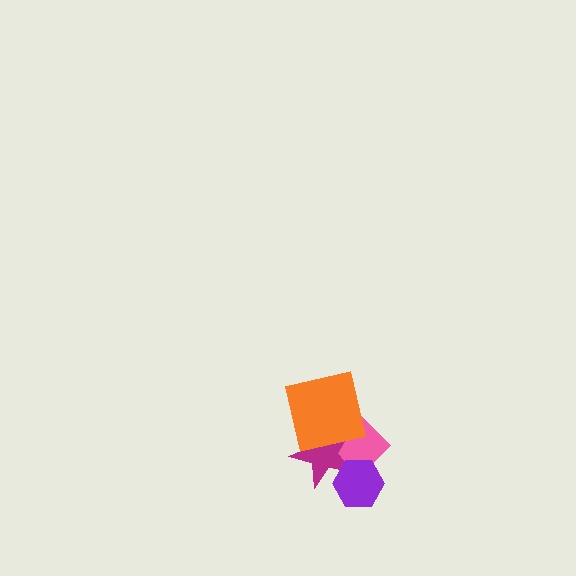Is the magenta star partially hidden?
Yes, it is partially covered by another shape.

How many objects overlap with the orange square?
2 objects overlap with the orange square.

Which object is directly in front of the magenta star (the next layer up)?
The orange square is directly in front of the magenta star.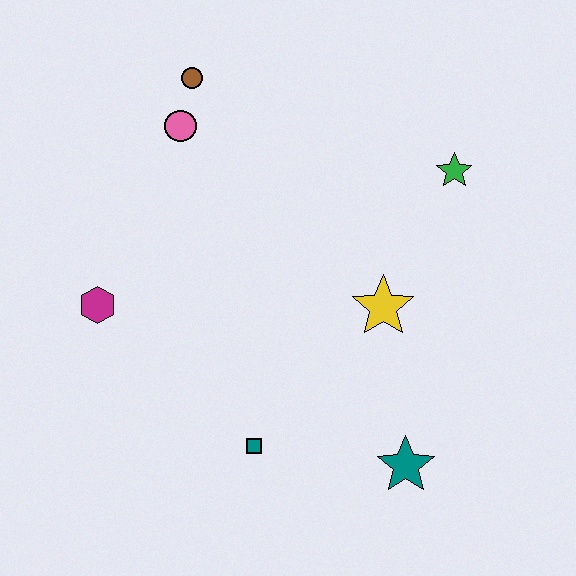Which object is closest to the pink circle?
The brown circle is closest to the pink circle.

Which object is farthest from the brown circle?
The teal star is farthest from the brown circle.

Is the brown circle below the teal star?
No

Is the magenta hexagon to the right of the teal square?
No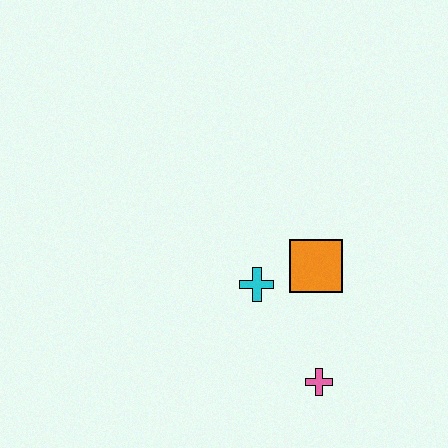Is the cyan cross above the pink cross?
Yes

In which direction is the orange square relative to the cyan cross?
The orange square is to the right of the cyan cross.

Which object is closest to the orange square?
The cyan cross is closest to the orange square.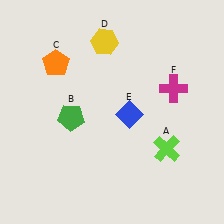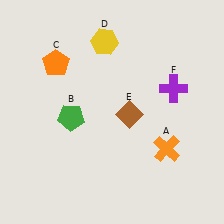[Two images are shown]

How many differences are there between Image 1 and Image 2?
There are 3 differences between the two images.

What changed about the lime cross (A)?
In Image 1, A is lime. In Image 2, it changed to orange.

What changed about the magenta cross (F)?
In Image 1, F is magenta. In Image 2, it changed to purple.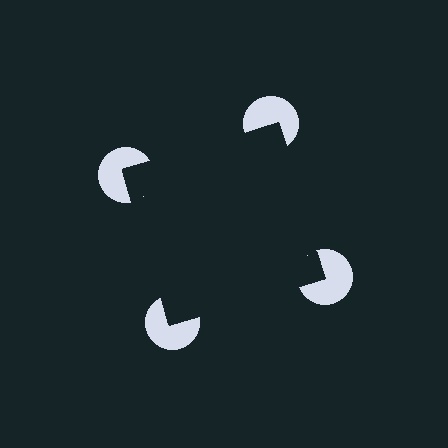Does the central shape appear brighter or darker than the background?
It typically appears slightly darker than the background, even though no actual brightness change is drawn.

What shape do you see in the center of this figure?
An illusory square — its edges are inferred from the aligned wedge cuts in the pac-man discs, not physically drawn.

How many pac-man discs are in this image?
There are 4 — one at each vertex of the illusory square.